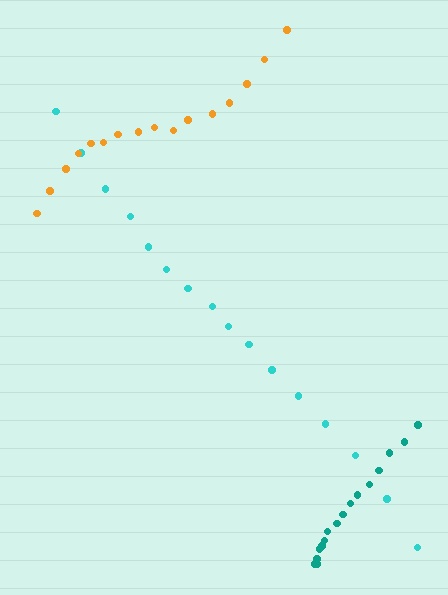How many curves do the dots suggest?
There are 3 distinct paths.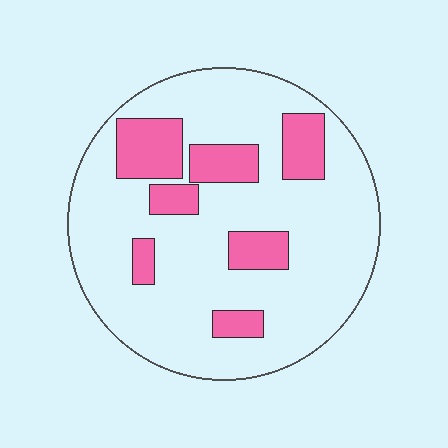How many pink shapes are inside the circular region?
7.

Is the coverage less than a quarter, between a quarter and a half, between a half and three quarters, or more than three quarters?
Less than a quarter.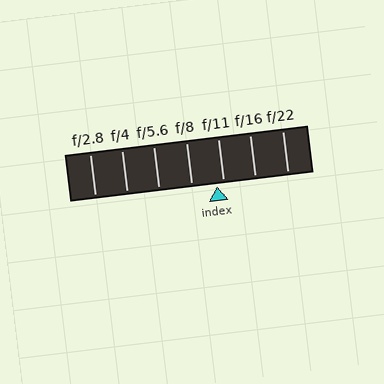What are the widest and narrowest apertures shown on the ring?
The widest aperture shown is f/2.8 and the narrowest is f/22.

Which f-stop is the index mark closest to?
The index mark is closest to f/11.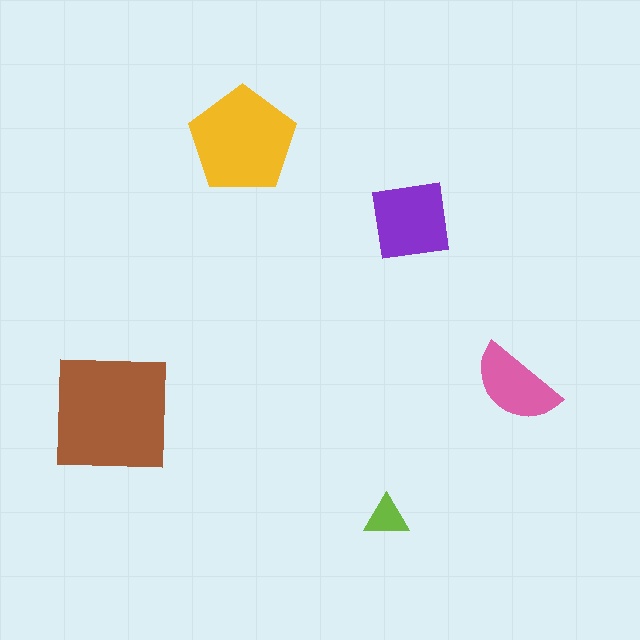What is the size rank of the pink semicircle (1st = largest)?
4th.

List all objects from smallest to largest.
The lime triangle, the pink semicircle, the purple square, the yellow pentagon, the brown square.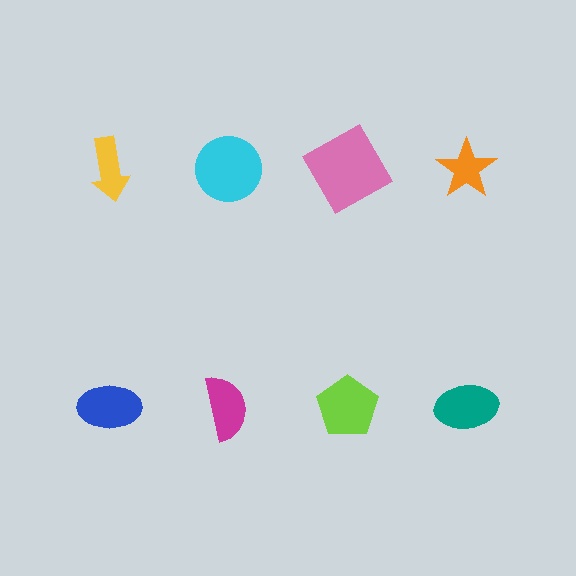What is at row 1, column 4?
An orange star.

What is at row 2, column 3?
A lime pentagon.